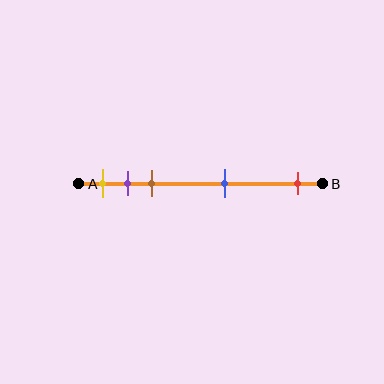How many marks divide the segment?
There are 5 marks dividing the segment.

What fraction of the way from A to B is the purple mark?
The purple mark is approximately 20% (0.2) of the way from A to B.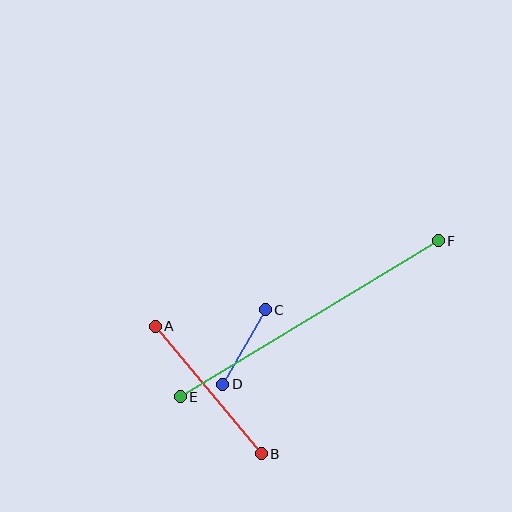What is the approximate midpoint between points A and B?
The midpoint is at approximately (208, 390) pixels.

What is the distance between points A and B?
The distance is approximately 166 pixels.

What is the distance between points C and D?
The distance is approximately 86 pixels.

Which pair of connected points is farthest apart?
Points E and F are farthest apart.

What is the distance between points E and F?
The distance is approximately 302 pixels.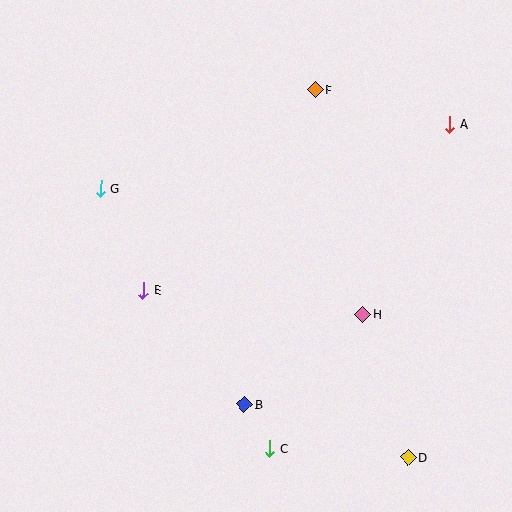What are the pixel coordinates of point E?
Point E is at (143, 290).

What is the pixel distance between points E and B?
The distance between E and B is 153 pixels.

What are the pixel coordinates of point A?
Point A is at (450, 124).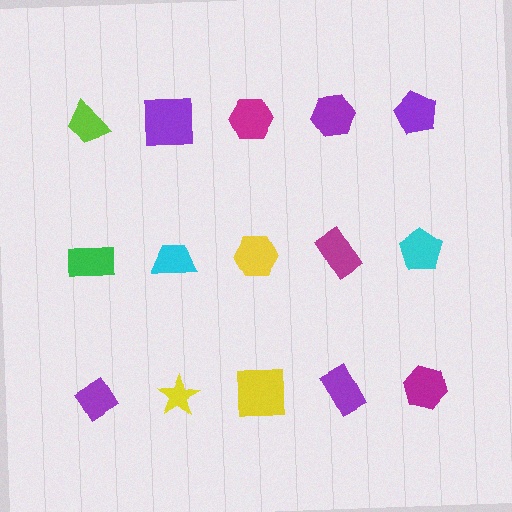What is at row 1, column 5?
A purple pentagon.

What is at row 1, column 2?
A purple square.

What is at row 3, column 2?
A yellow star.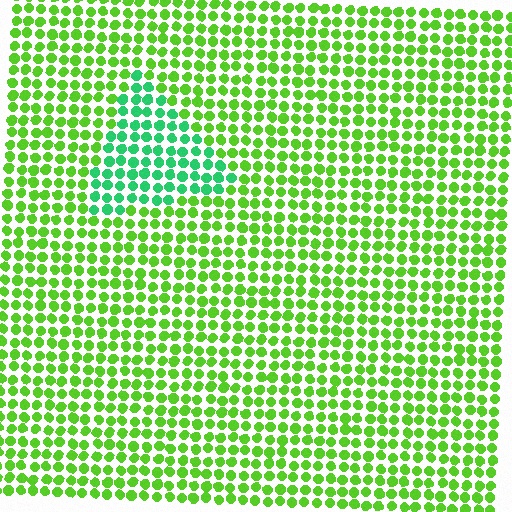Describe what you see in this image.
The image is filled with small lime elements in a uniform arrangement. A triangle-shaped region is visible where the elements are tinted to a slightly different hue, forming a subtle color boundary.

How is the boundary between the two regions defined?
The boundary is defined purely by a slight shift in hue (about 42 degrees). Spacing, size, and orientation are identical on both sides.